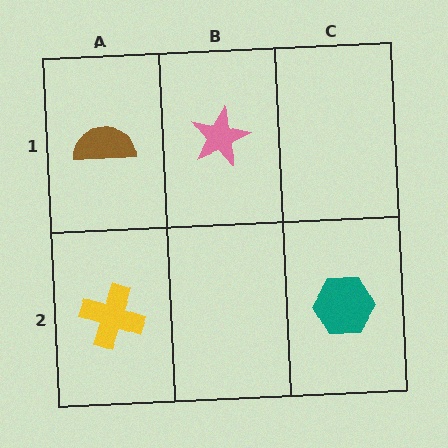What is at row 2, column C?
A teal hexagon.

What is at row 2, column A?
A yellow cross.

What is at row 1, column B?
A pink star.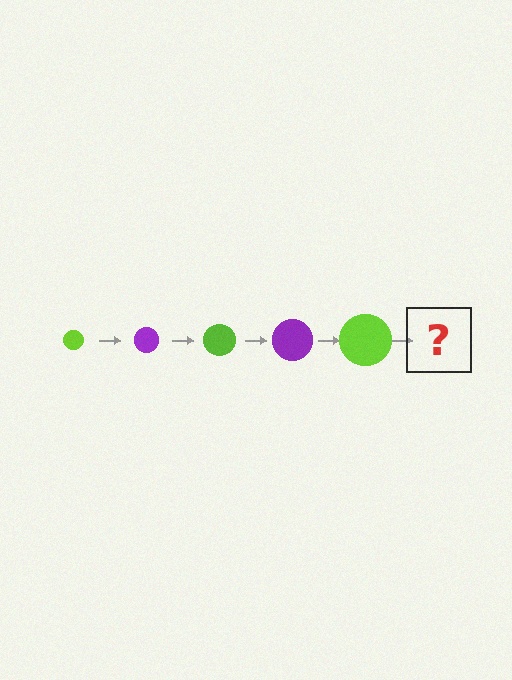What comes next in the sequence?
The next element should be a purple circle, larger than the previous one.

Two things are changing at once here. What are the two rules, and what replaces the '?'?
The two rules are that the circle grows larger each step and the color cycles through lime and purple. The '?' should be a purple circle, larger than the previous one.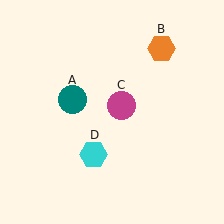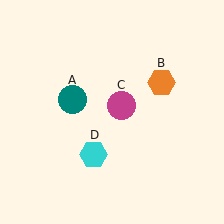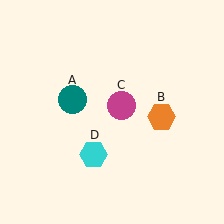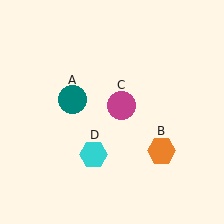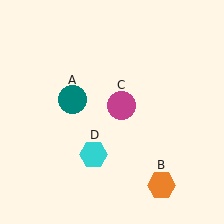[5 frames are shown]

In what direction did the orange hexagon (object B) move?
The orange hexagon (object B) moved down.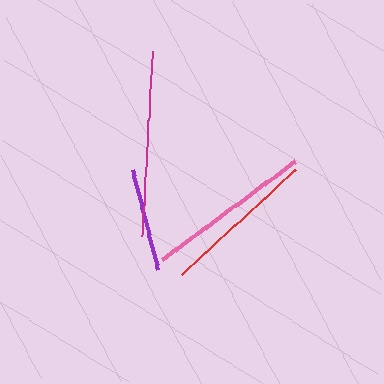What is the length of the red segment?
The red segment is approximately 155 pixels long.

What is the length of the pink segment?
The pink segment is approximately 166 pixels long.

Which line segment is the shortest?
The purple line is the shortest at approximately 104 pixels.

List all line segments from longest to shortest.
From longest to shortest: magenta, pink, red, purple.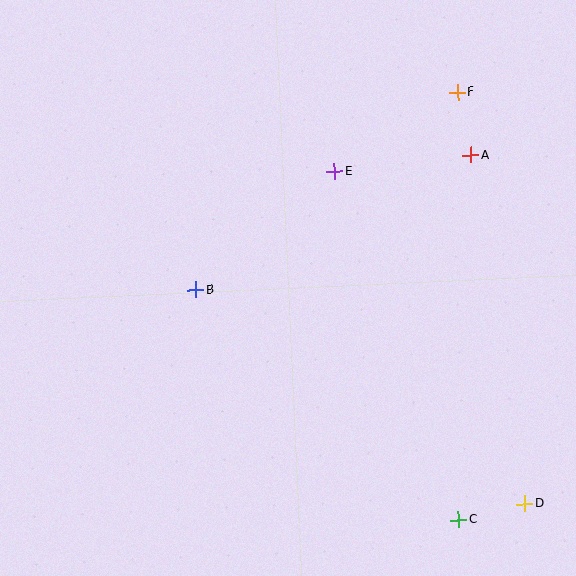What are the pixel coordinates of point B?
Point B is at (196, 290).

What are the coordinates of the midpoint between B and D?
The midpoint between B and D is at (360, 397).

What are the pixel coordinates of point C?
Point C is at (458, 520).